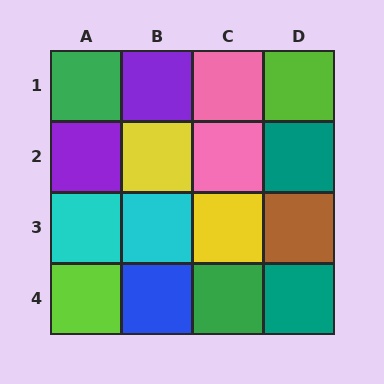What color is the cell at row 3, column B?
Cyan.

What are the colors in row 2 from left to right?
Purple, yellow, pink, teal.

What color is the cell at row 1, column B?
Purple.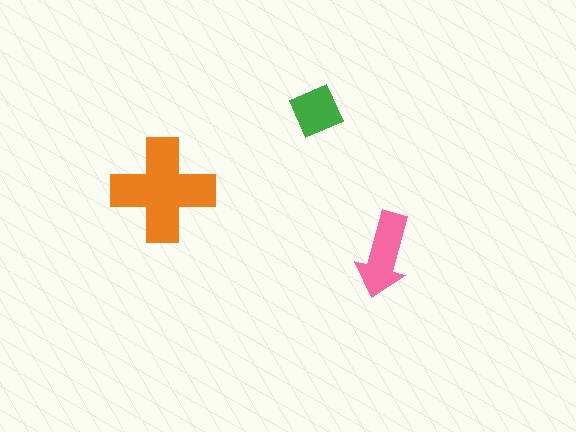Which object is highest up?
The green square is topmost.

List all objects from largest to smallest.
The orange cross, the pink arrow, the green square.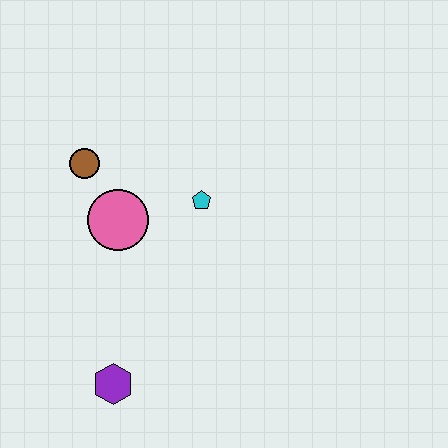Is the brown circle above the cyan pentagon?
Yes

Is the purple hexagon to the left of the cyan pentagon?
Yes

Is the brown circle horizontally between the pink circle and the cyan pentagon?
No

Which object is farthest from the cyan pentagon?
The purple hexagon is farthest from the cyan pentagon.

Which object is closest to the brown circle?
The pink circle is closest to the brown circle.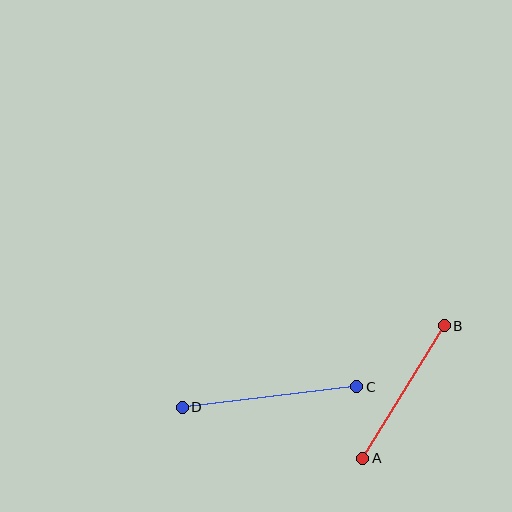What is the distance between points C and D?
The distance is approximately 175 pixels.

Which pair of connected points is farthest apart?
Points C and D are farthest apart.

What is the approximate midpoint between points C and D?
The midpoint is at approximately (269, 397) pixels.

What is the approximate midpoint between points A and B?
The midpoint is at approximately (403, 392) pixels.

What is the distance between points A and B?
The distance is approximately 155 pixels.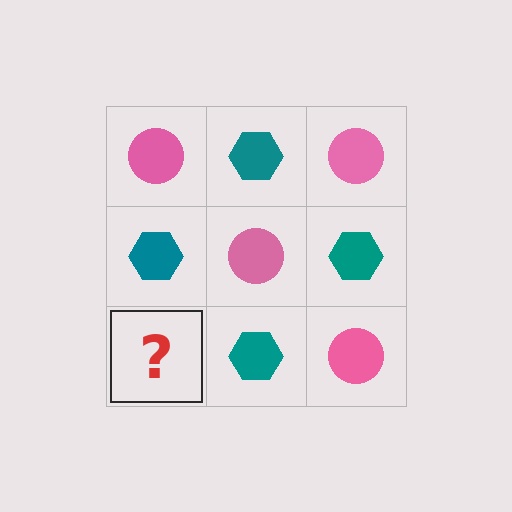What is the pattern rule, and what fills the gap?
The rule is that it alternates pink circle and teal hexagon in a checkerboard pattern. The gap should be filled with a pink circle.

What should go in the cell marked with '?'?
The missing cell should contain a pink circle.